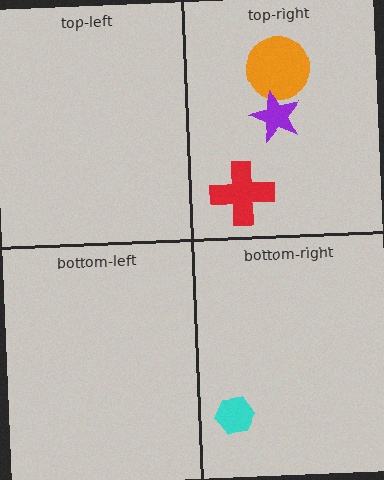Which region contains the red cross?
The top-right region.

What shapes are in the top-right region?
The red cross, the orange circle, the purple star.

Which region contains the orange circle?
The top-right region.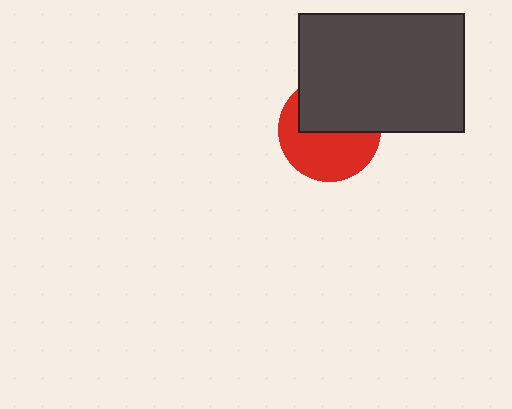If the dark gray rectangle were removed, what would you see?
You would see the complete red circle.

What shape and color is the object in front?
The object in front is a dark gray rectangle.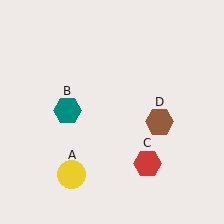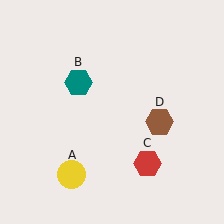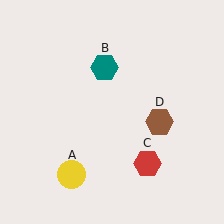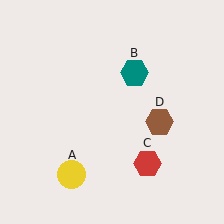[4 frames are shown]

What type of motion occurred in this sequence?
The teal hexagon (object B) rotated clockwise around the center of the scene.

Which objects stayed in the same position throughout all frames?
Yellow circle (object A) and red hexagon (object C) and brown hexagon (object D) remained stationary.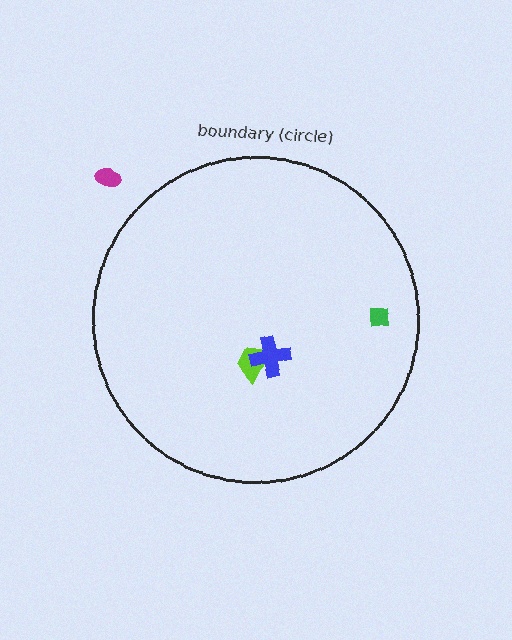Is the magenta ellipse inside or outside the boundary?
Outside.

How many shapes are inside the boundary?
3 inside, 1 outside.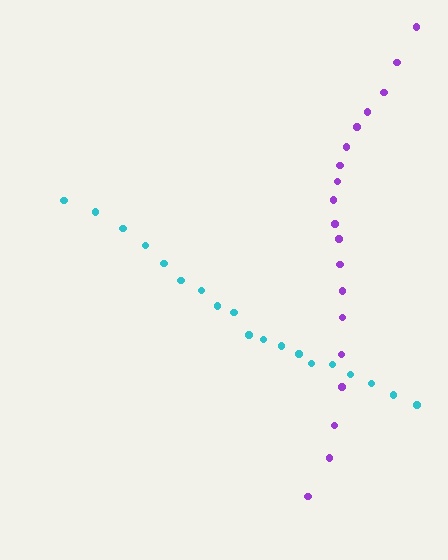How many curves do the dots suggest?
There are 2 distinct paths.